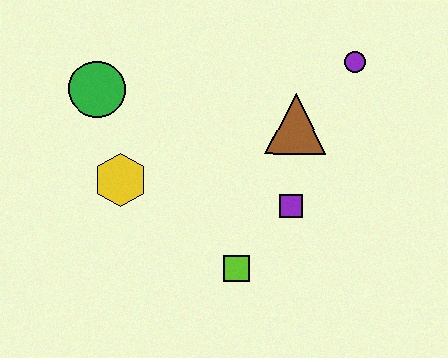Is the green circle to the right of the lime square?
No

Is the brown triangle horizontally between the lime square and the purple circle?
Yes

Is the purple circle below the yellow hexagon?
No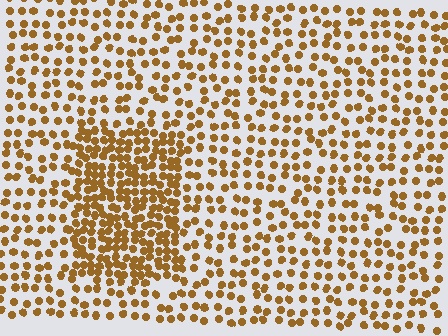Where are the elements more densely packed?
The elements are more densely packed inside the rectangle boundary.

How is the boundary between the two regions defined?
The boundary is defined by a change in element density (approximately 2.1x ratio). All elements are the same color, size, and shape.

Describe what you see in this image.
The image contains small brown elements arranged at two different densities. A rectangle-shaped region is visible where the elements are more densely packed than the surrounding area.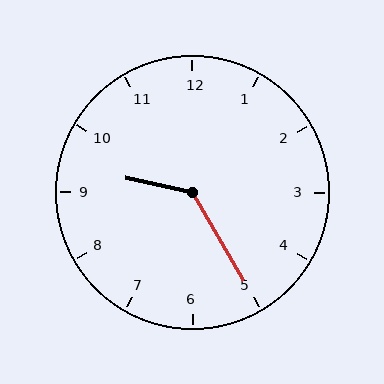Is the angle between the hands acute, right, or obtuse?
It is obtuse.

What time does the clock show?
9:25.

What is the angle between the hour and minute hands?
Approximately 132 degrees.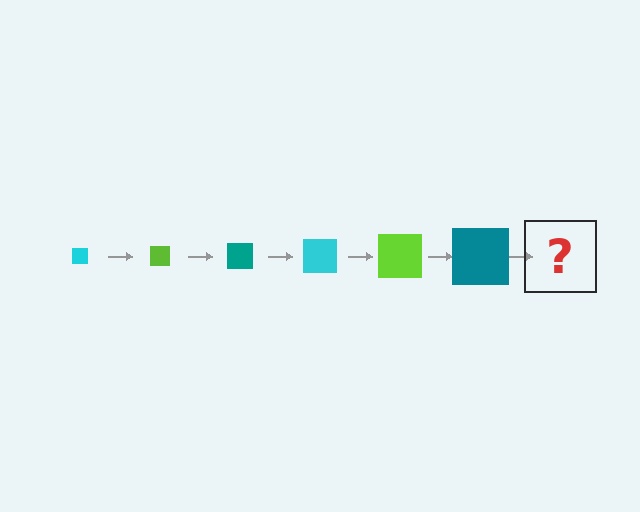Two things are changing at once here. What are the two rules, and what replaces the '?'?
The two rules are that the square grows larger each step and the color cycles through cyan, lime, and teal. The '?' should be a cyan square, larger than the previous one.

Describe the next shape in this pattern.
It should be a cyan square, larger than the previous one.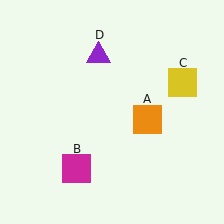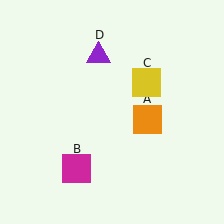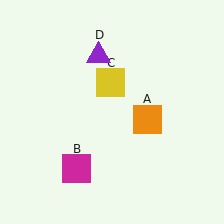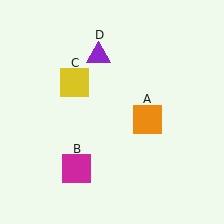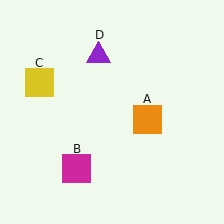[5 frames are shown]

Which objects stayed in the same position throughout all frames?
Orange square (object A) and magenta square (object B) and purple triangle (object D) remained stationary.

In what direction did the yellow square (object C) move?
The yellow square (object C) moved left.